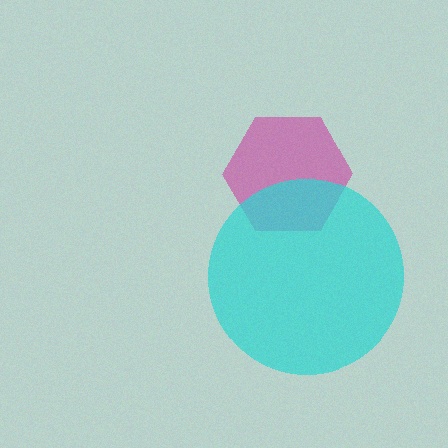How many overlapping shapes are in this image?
There are 2 overlapping shapes in the image.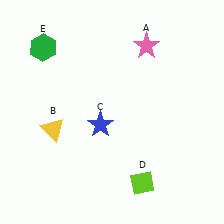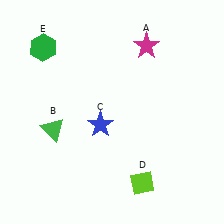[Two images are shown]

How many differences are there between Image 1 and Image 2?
There are 2 differences between the two images.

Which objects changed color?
A changed from pink to magenta. B changed from yellow to green.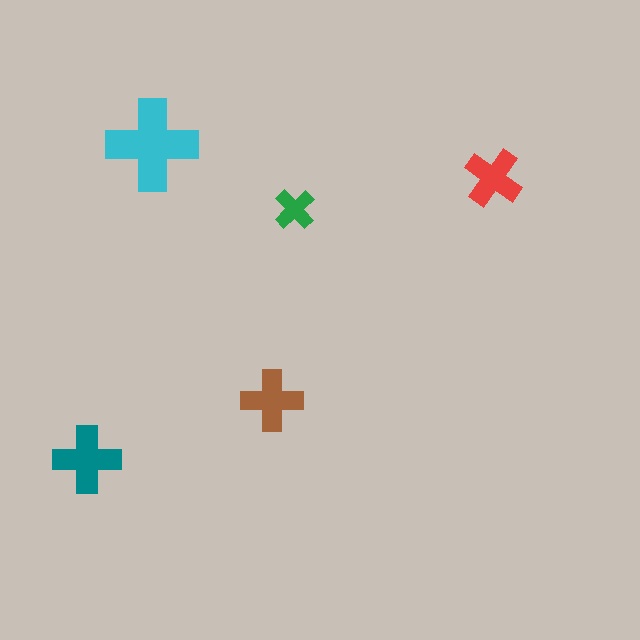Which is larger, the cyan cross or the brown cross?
The cyan one.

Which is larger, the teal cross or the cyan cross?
The cyan one.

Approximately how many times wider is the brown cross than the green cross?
About 1.5 times wider.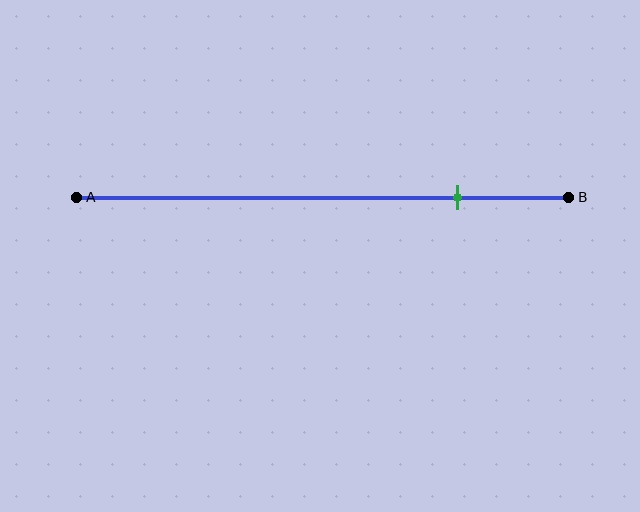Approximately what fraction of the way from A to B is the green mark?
The green mark is approximately 75% of the way from A to B.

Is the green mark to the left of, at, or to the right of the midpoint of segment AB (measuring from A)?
The green mark is to the right of the midpoint of segment AB.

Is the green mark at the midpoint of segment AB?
No, the mark is at about 75% from A, not at the 50% midpoint.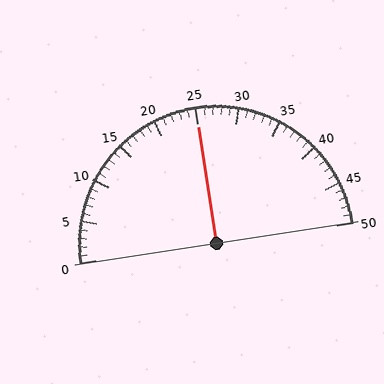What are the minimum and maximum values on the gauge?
The gauge ranges from 0 to 50.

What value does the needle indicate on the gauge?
The needle indicates approximately 25.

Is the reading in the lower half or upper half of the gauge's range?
The reading is in the upper half of the range (0 to 50).